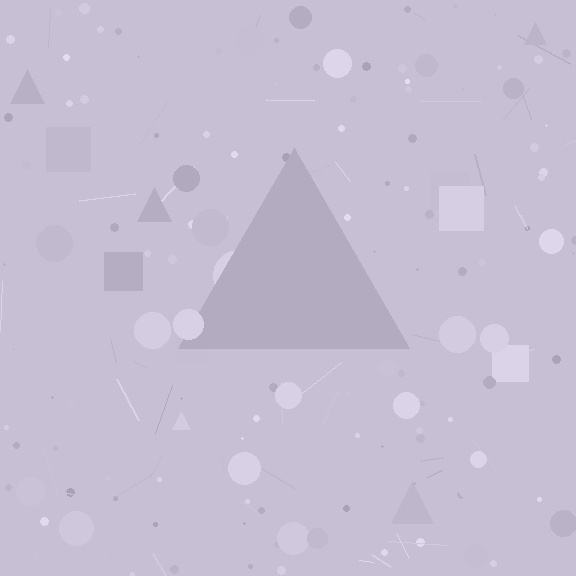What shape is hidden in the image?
A triangle is hidden in the image.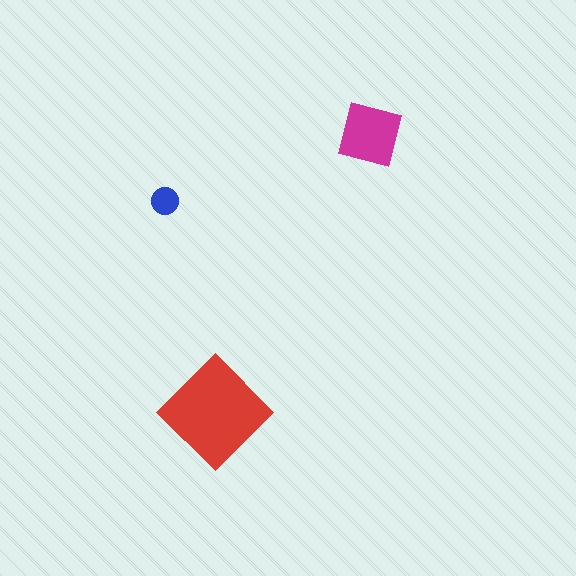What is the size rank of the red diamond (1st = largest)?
1st.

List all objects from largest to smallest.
The red diamond, the magenta square, the blue circle.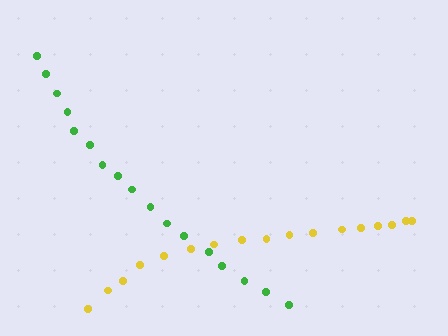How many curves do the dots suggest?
There are 2 distinct paths.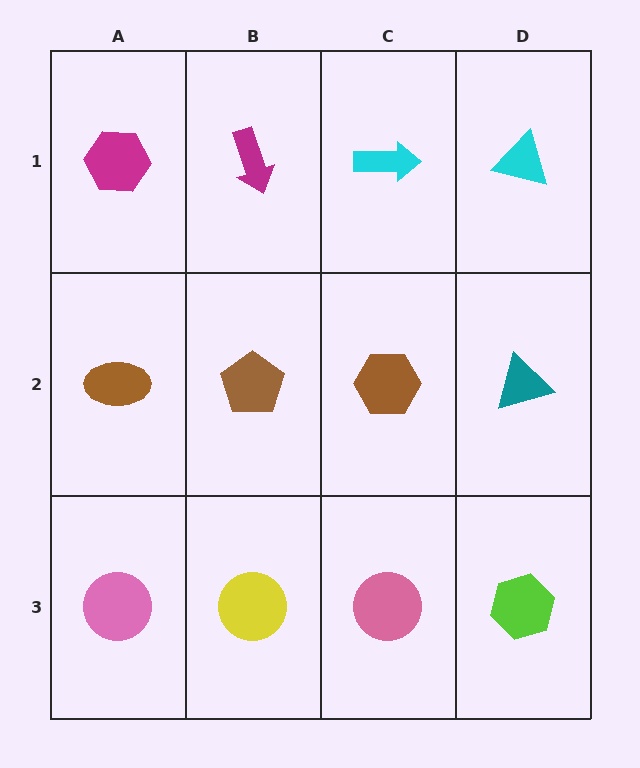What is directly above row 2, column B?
A magenta arrow.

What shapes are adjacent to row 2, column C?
A cyan arrow (row 1, column C), a pink circle (row 3, column C), a brown pentagon (row 2, column B), a teal triangle (row 2, column D).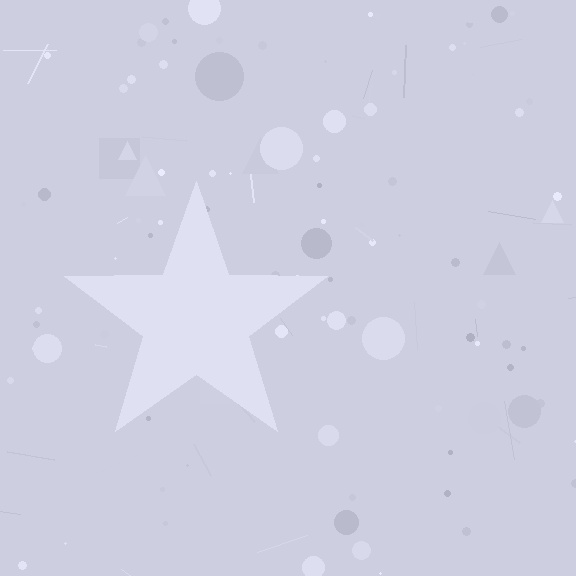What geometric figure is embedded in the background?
A star is embedded in the background.